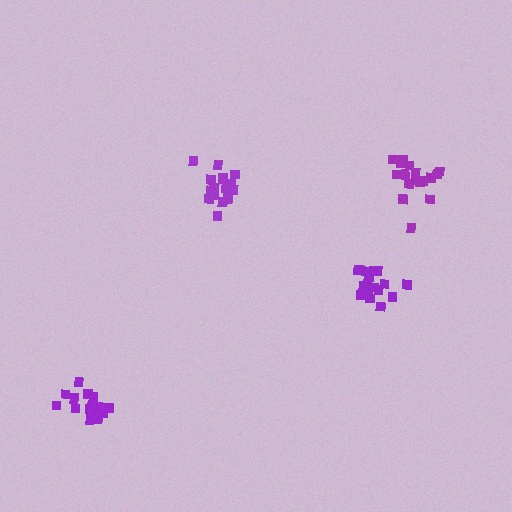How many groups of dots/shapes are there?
There are 4 groups.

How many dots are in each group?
Group 1: 19 dots, Group 2: 19 dots, Group 3: 19 dots, Group 4: 17 dots (74 total).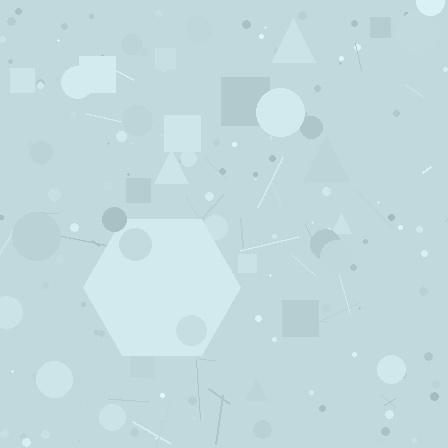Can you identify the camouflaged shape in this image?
The camouflaged shape is a hexagon.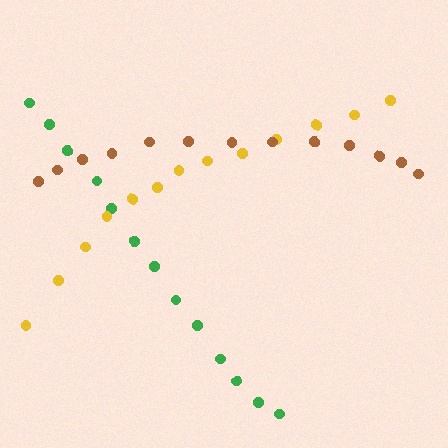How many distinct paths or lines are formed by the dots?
There are 3 distinct paths.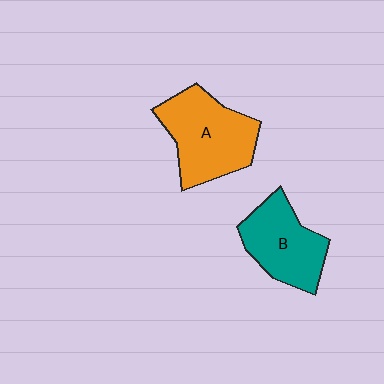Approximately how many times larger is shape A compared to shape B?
Approximately 1.2 times.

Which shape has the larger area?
Shape A (orange).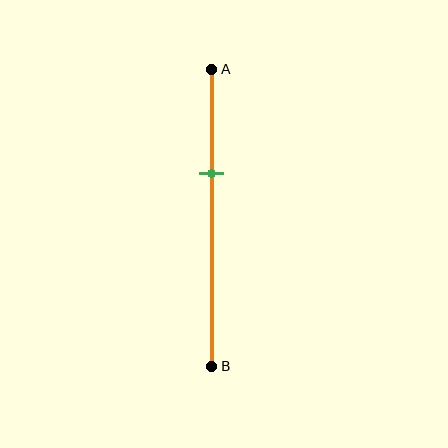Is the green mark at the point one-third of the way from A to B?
Yes, the mark is approximately at the one-third point.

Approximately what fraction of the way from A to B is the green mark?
The green mark is approximately 35% of the way from A to B.